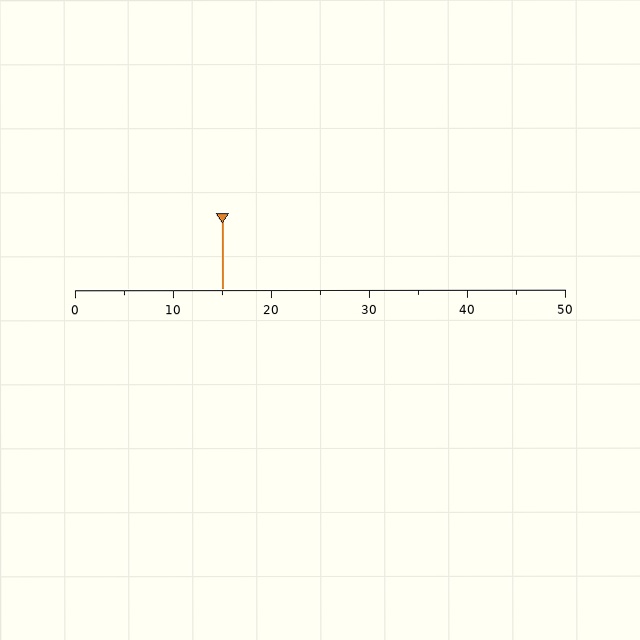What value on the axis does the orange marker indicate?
The marker indicates approximately 15.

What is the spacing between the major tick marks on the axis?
The major ticks are spaced 10 apart.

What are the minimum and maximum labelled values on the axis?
The axis runs from 0 to 50.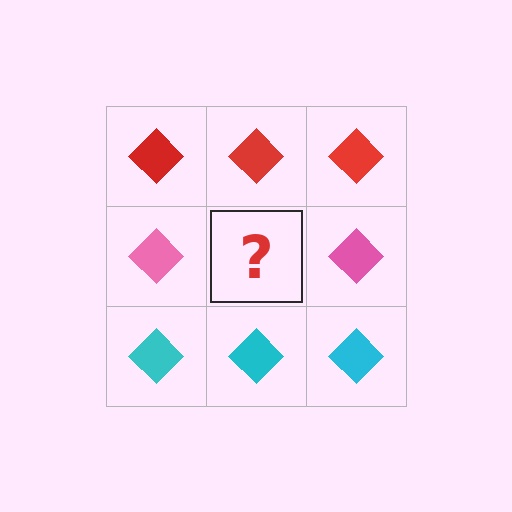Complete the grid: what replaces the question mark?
The question mark should be replaced with a pink diamond.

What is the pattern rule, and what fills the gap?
The rule is that each row has a consistent color. The gap should be filled with a pink diamond.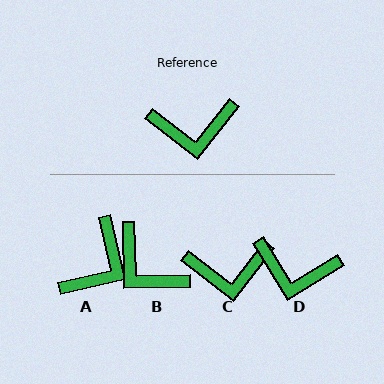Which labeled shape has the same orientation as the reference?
C.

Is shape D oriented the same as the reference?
No, it is off by about 21 degrees.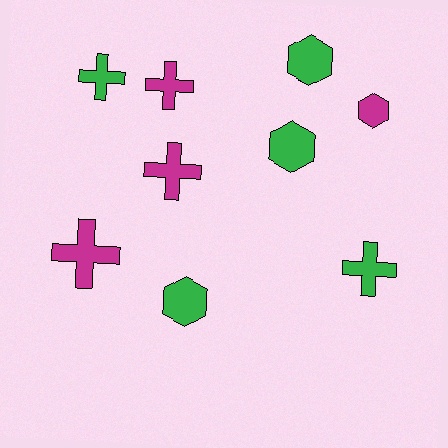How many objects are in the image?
There are 9 objects.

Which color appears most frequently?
Green, with 5 objects.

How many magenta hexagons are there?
There is 1 magenta hexagon.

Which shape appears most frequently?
Cross, with 5 objects.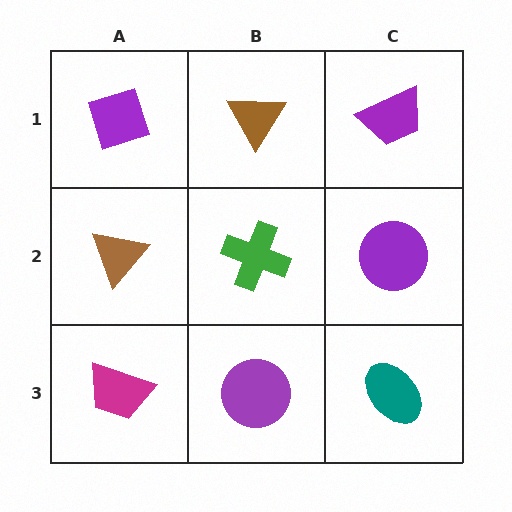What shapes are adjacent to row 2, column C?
A purple trapezoid (row 1, column C), a teal ellipse (row 3, column C), a green cross (row 2, column B).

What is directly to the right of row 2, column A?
A green cross.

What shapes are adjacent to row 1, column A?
A brown triangle (row 2, column A), a brown triangle (row 1, column B).